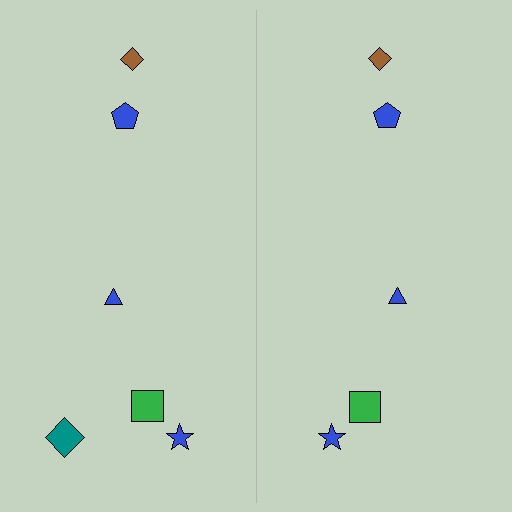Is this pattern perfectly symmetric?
No, the pattern is not perfectly symmetric. A teal diamond is missing from the right side.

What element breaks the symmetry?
A teal diamond is missing from the right side.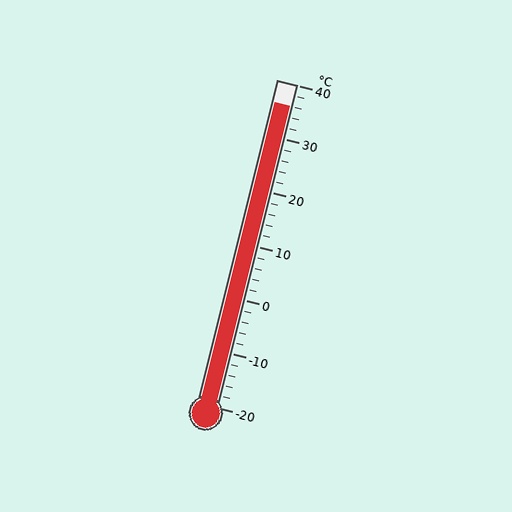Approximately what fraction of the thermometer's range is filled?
The thermometer is filled to approximately 95% of its range.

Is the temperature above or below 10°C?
The temperature is above 10°C.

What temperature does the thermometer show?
The thermometer shows approximately 36°C.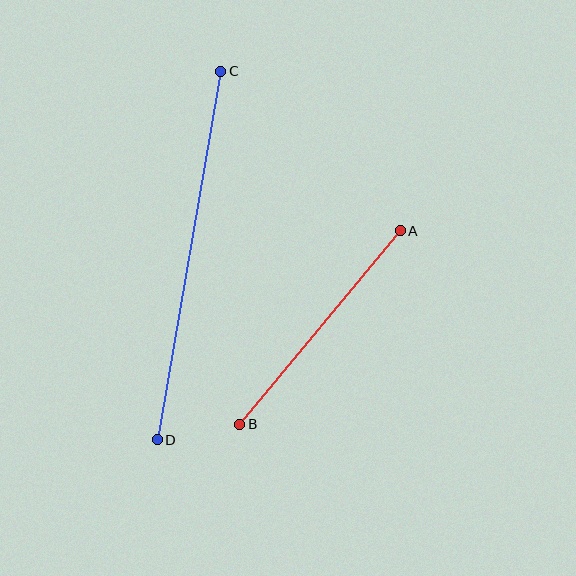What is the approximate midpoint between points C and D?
The midpoint is at approximately (189, 256) pixels.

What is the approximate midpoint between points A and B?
The midpoint is at approximately (320, 327) pixels.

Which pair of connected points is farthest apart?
Points C and D are farthest apart.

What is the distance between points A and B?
The distance is approximately 252 pixels.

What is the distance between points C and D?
The distance is approximately 374 pixels.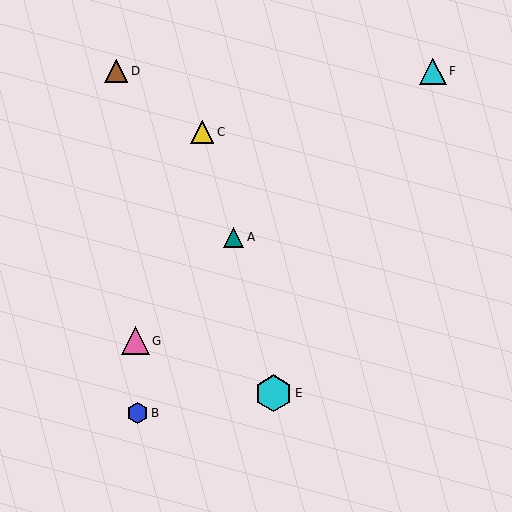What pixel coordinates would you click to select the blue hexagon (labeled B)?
Click at (137, 413) to select the blue hexagon B.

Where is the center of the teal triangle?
The center of the teal triangle is at (234, 237).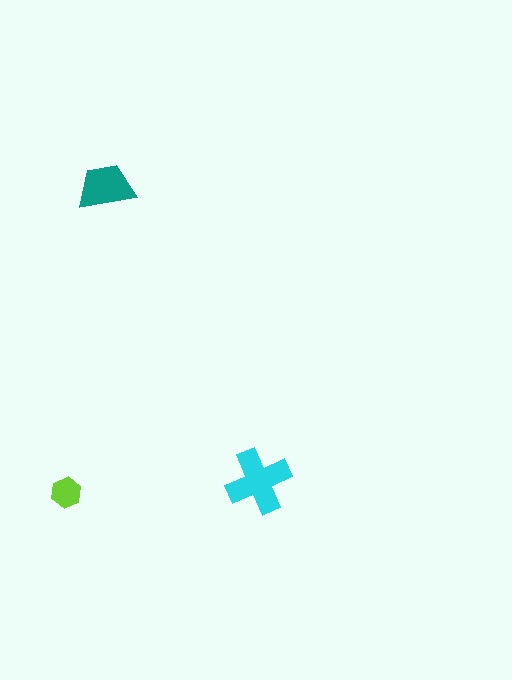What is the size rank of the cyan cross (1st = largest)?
1st.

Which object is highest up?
The teal trapezoid is topmost.